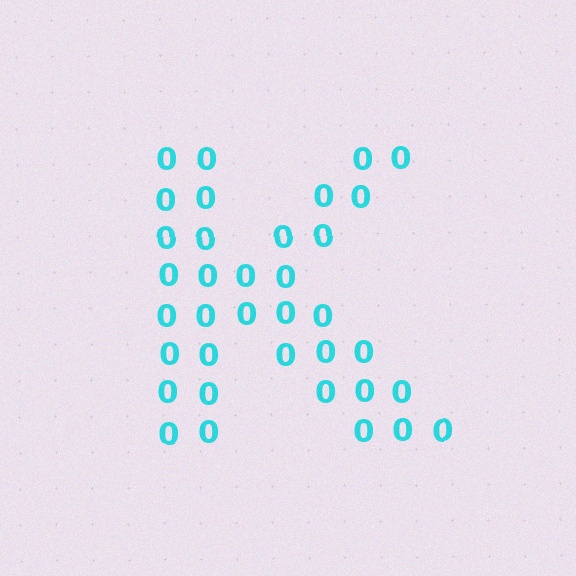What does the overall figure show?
The overall figure shows the letter K.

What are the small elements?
The small elements are digit 0's.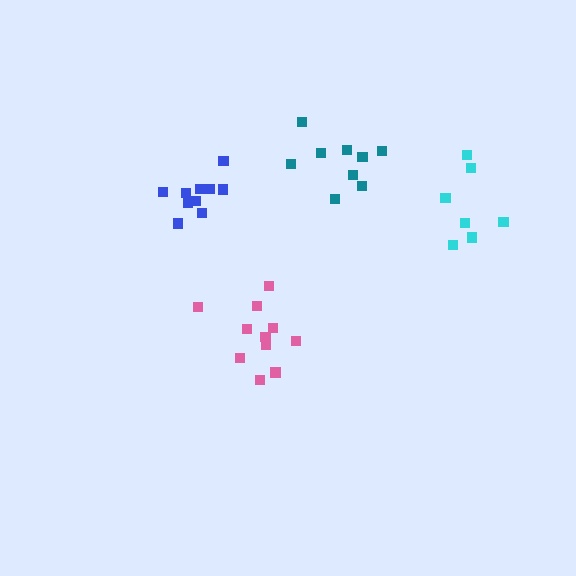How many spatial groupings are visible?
There are 4 spatial groupings.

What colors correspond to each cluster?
The clusters are colored: teal, pink, cyan, blue.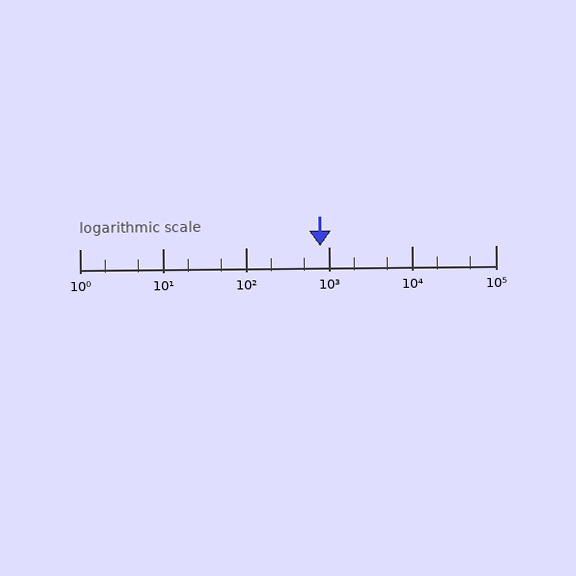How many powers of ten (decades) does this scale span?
The scale spans 5 decades, from 1 to 100000.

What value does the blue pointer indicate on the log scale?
The pointer indicates approximately 780.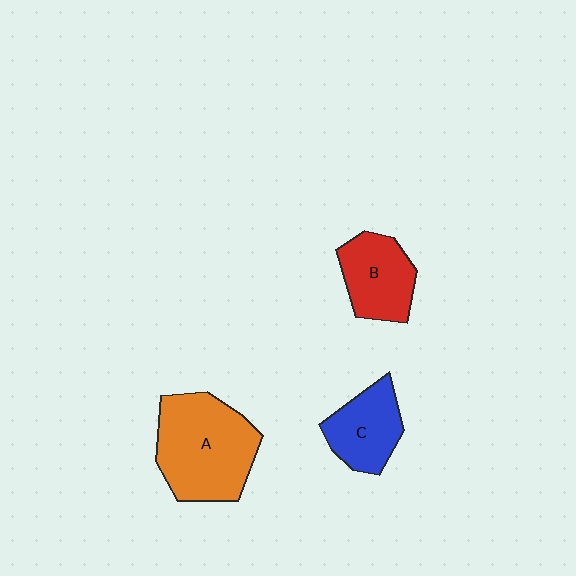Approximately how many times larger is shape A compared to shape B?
Approximately 1.7 times.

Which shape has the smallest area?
Shape C (blue).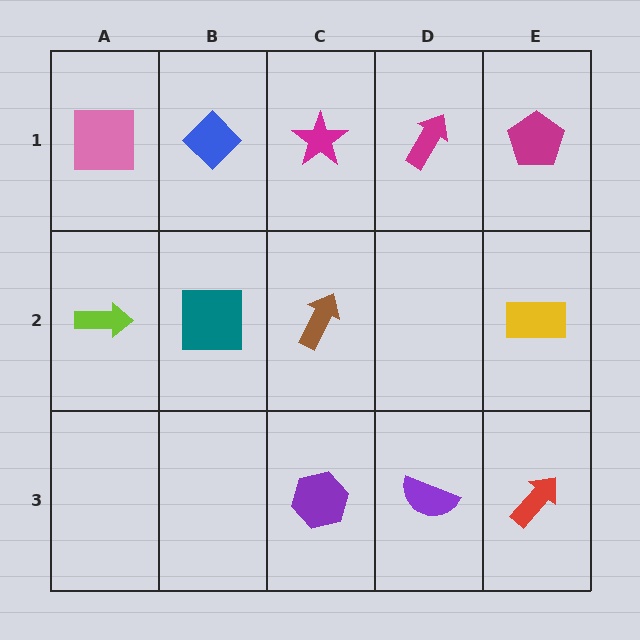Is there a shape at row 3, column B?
No, that cell is empty.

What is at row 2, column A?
A lime arrow.